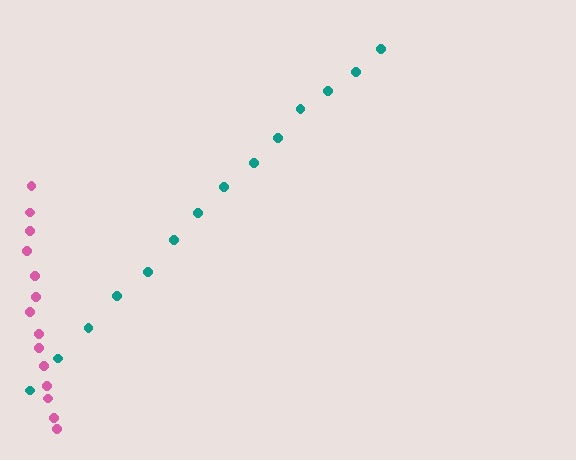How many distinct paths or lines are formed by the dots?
There are 2 distinct paths.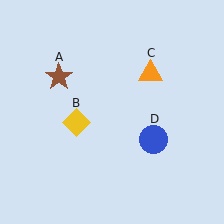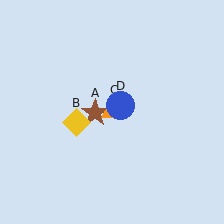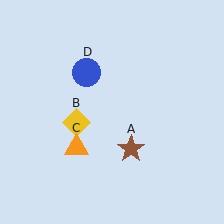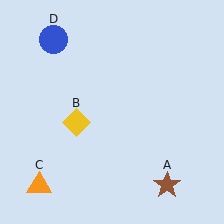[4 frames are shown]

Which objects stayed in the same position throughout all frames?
Yellow diamond (object B) remained stationary.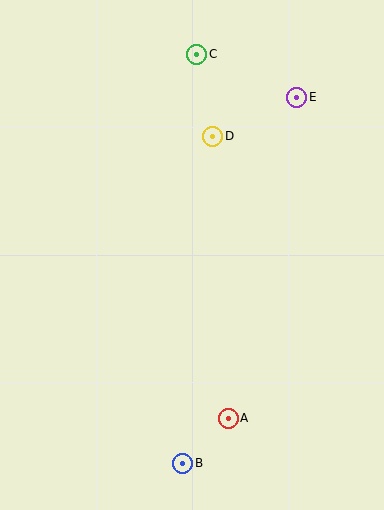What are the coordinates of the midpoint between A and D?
The midpoint between A and D is at (221, 277).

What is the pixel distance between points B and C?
The distance between B and C is 409 pixels.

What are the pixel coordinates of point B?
Point B is at (183, 463).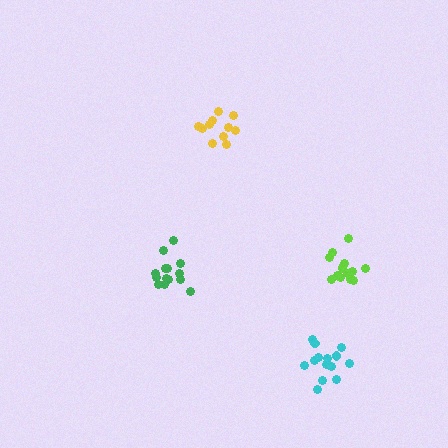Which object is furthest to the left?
The green cluster is leftmost.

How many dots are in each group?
Group 1: 14 dots, Group 2: 14 dots, Group 3: 11 dots, Group 4: 14 dots (53 total).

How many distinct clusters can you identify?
There are 4 distinct clusters.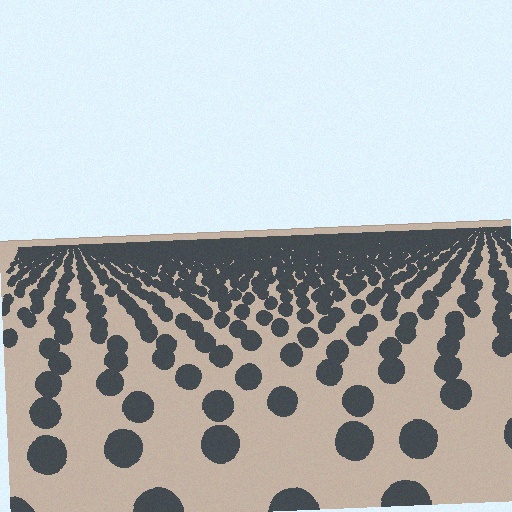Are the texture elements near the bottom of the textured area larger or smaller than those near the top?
Larger. Near the bottom, elements are closer to the viewer and appear at a bigger on-screen size.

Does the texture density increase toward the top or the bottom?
Density increases toward the top.